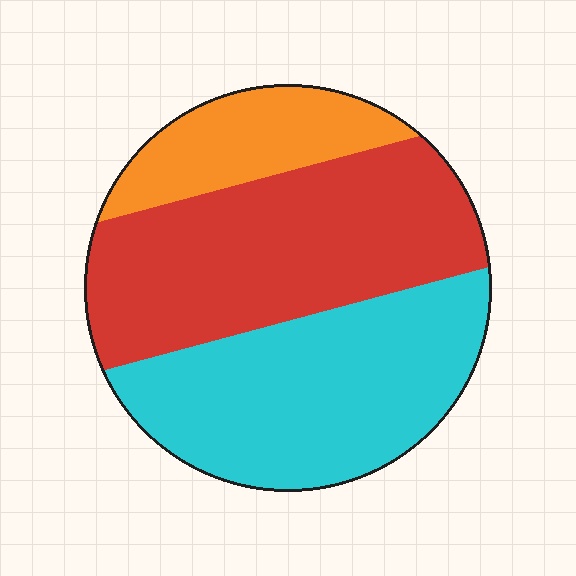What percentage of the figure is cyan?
Cyan takes up between a quarter and a half of the figure.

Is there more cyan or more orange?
Cyan.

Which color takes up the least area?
Orange, at roughly 15%.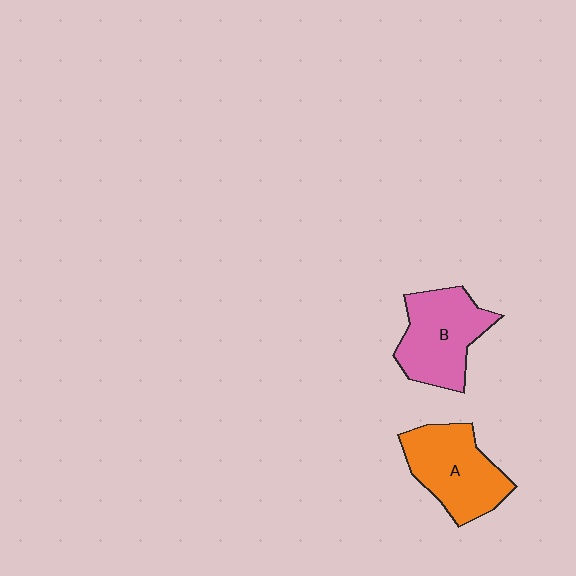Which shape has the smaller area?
Shape B (pink).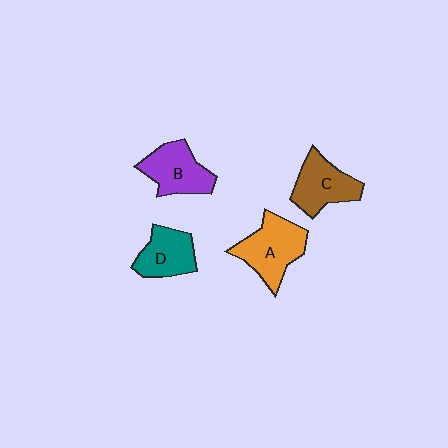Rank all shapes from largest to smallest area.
From largest to smallest: A (orange), B (purple), C (brown), D (teal).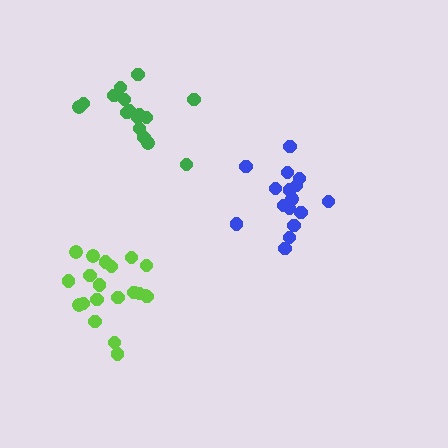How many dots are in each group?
Group 1: 16 dots, Group 2: 16 dots, Group 3: 20 dots (52 total).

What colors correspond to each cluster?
The clusters are colored: blue, green, lime.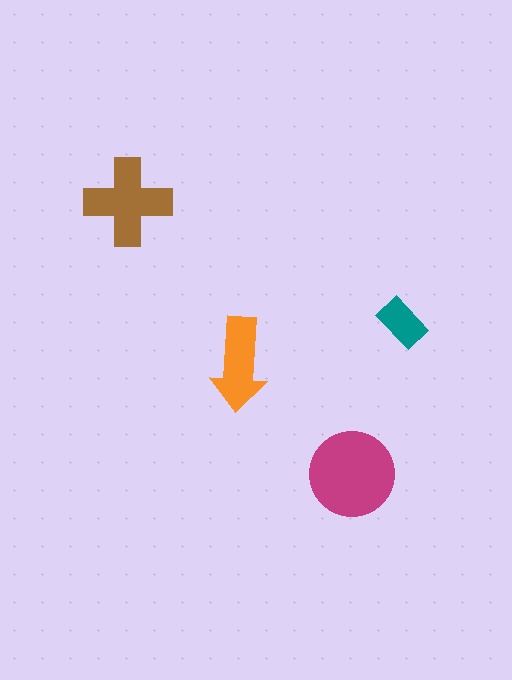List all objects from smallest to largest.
The teal rectangle, the orange arrow, the brown cross, the magenta circle.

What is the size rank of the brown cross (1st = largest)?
2nd.